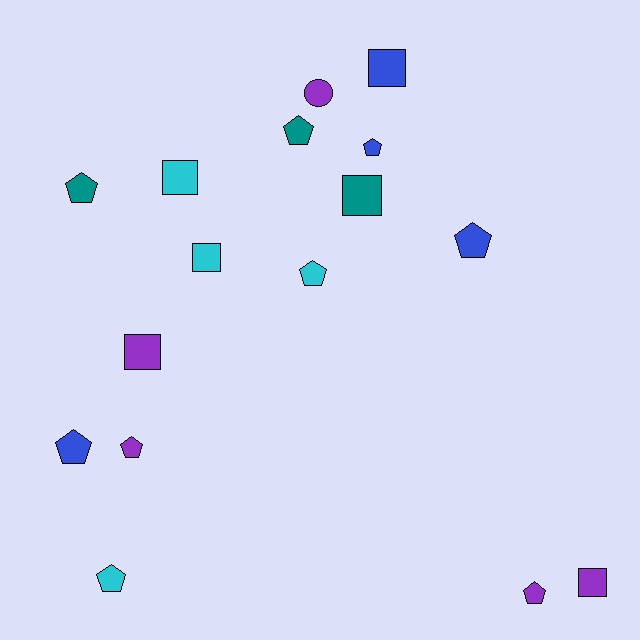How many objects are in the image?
There are 16 objects.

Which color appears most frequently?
Purple, with 5 objects.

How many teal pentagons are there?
There are 2 teal pentagons.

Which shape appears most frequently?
Pentagon, with 9 objects.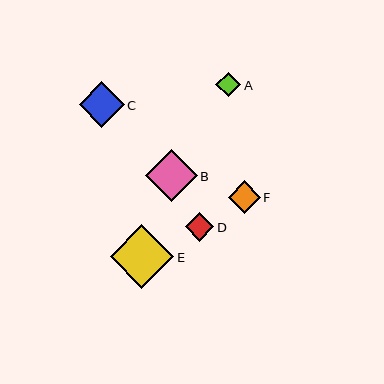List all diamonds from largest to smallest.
From largest to smallest: E, B, C, F, D, A.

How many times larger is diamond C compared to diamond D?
Diamond C is approximately 1.6 times the size of diamond D.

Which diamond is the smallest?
Diamond A is the smallest with a size of approximately 25 pixels.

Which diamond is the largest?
Diamond E is the largest with a size of approximately 64 pixels.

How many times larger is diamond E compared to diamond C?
Diamond E is approximately 1.4 times the size of diamond C.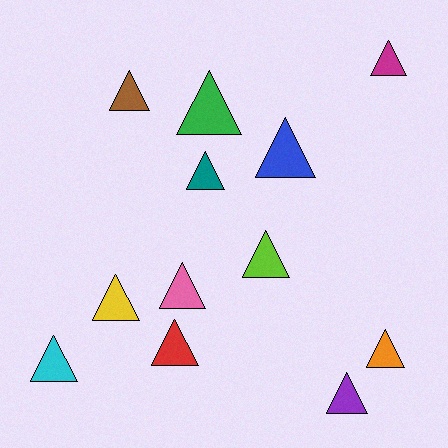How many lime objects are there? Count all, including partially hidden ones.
There is 1 lime object.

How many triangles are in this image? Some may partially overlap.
There are 12 triangles.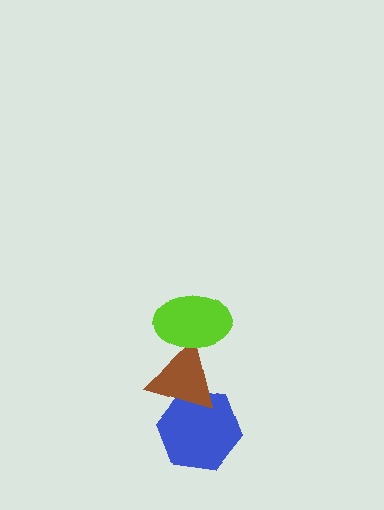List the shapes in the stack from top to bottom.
From top to bottom: the lime ellipse, the brown triangle, the blue hexagon.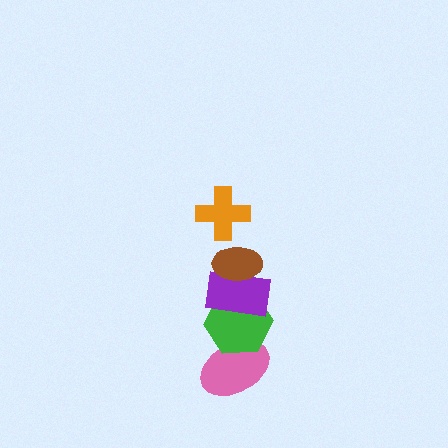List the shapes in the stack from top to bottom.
From top to bottom: the orange cross, the brown ellipse, the purple rectangle, the green hexagon, the pink ellipse.